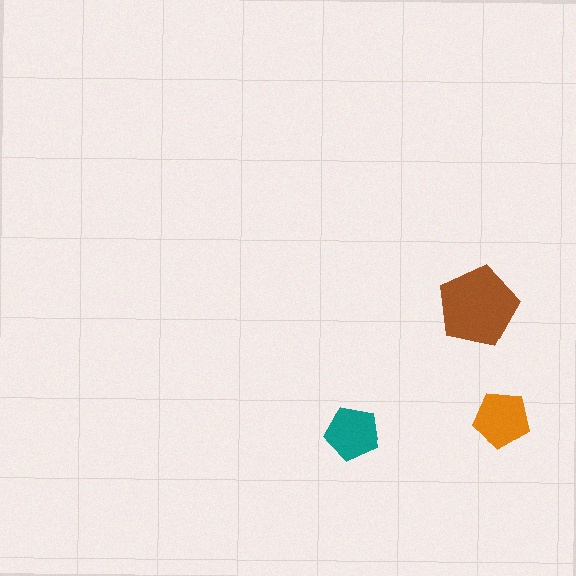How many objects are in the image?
There are 3 objects in the image.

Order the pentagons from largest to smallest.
the brown one, the orange one, the teal one.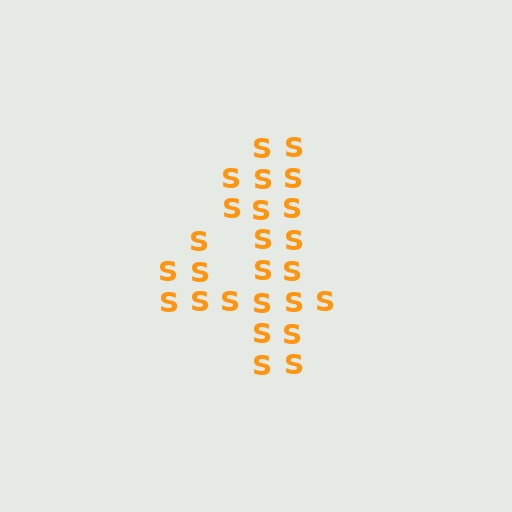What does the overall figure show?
The overall figure shows the digit 4.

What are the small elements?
The small elements are letter S's.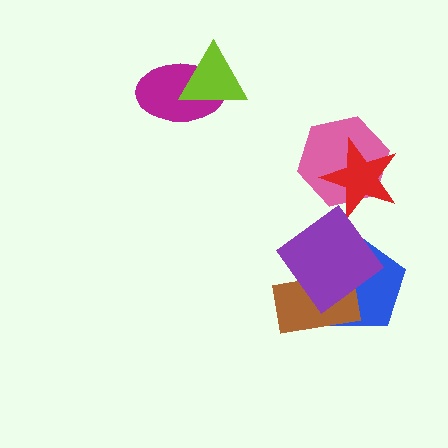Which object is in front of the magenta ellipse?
The lime triangle is in front of the magenta ellipse.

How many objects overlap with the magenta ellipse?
1 object overlaps with the magenta ellipse.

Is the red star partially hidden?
No, no other shape covers it.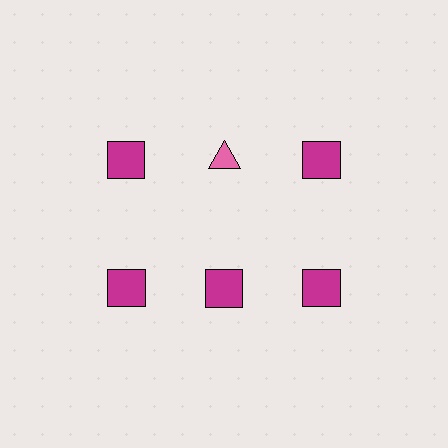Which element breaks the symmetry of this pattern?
The pink triangle in the top row, second from left column breaks the symmetry. All other shapes are magenta squares.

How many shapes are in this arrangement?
There are 6 shapes arranged in a grid pattern.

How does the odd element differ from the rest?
It differs in both color (pink instead of magenta) and shape (triangle instead of square).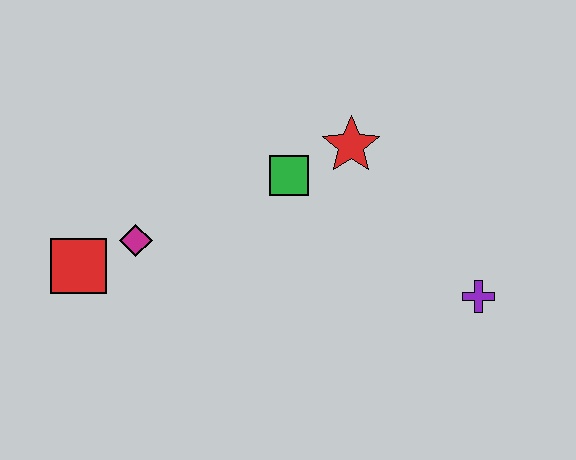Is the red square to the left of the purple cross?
Yes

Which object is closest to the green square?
The red star is closest to the green square.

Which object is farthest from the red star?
The red square is farthest from the red star.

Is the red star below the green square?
No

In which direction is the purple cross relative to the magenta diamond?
The purple cross is to the right of the magenta diamond.